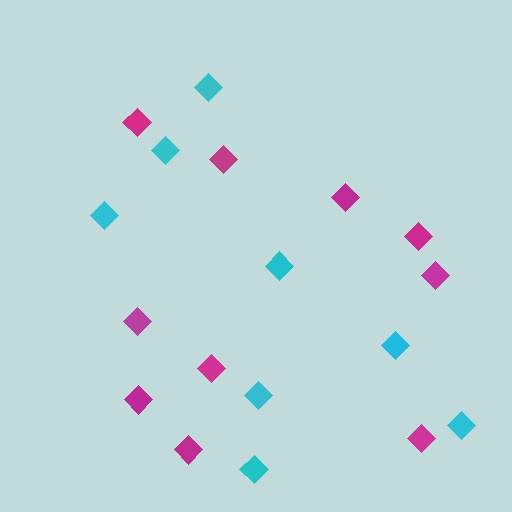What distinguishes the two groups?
There are 2 groups: one group of cyan diamonds (8) and one group of magenta diamonds (10).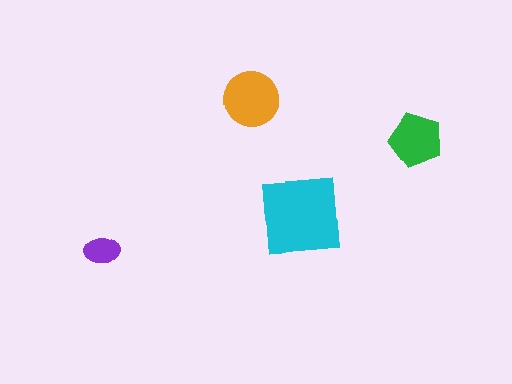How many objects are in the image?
There are 4 objects in the image.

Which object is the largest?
The cyan square.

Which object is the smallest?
The purple ellipse.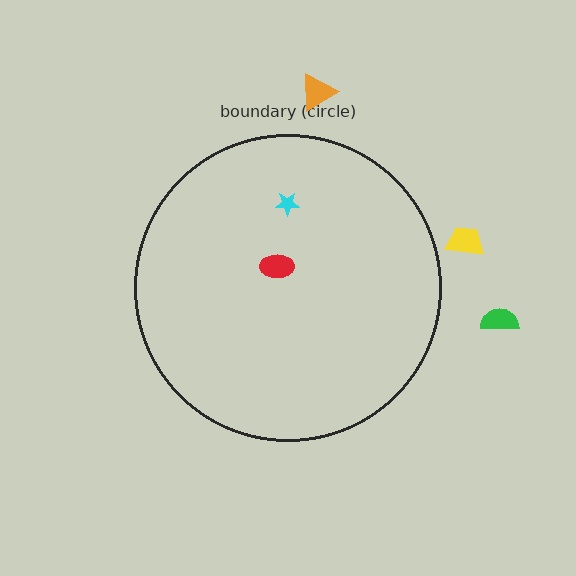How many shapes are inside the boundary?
2 inside, 3 outside.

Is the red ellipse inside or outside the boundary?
Inside.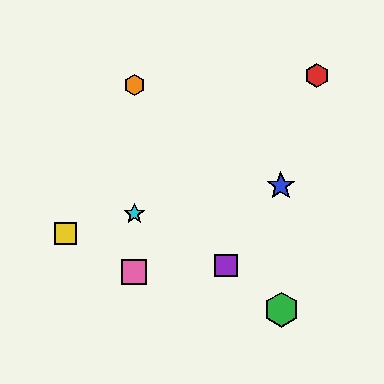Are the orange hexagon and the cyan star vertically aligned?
Yes, both are at x≈134.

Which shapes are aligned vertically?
The orange hexagon, the cyan star, the pink square are aligned vertically.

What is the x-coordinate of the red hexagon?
The red hexagon is at x≈317.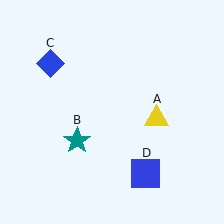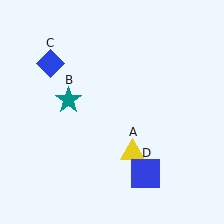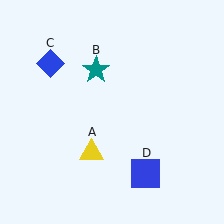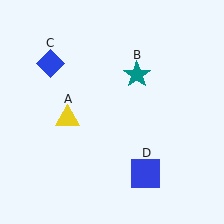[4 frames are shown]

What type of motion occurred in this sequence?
The yellow triangle (object A), teal star (object B) rotated clockwise around the center of the scene.